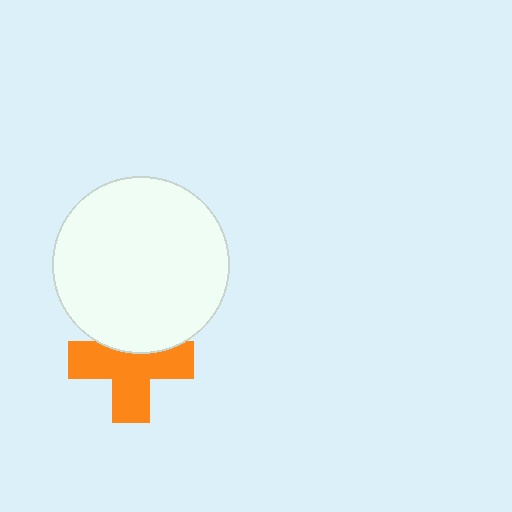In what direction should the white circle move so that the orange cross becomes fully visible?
The white circle should move up. That is the shortest direction to clear the overlap and leave the orange cross fully visible.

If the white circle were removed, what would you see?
You would see the complete orange cross.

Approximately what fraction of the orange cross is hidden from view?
Roughly 30% of the orange cross is hidden behind the white circle.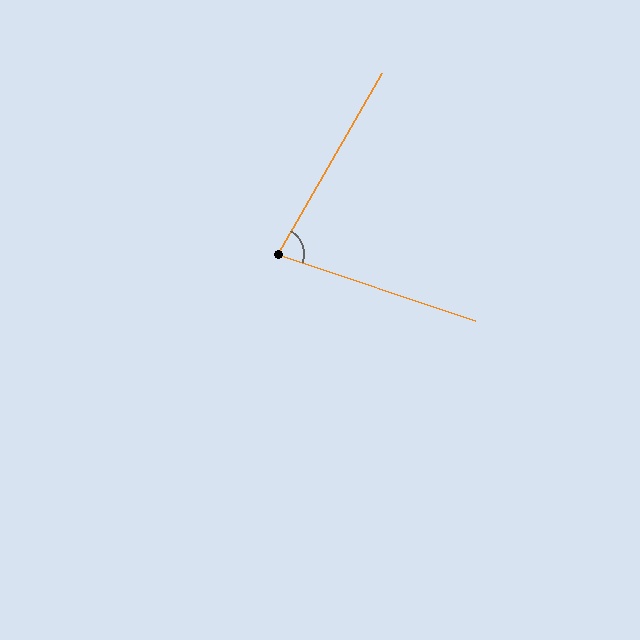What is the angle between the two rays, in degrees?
Approximately 79 degrees.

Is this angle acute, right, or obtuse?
It is acute.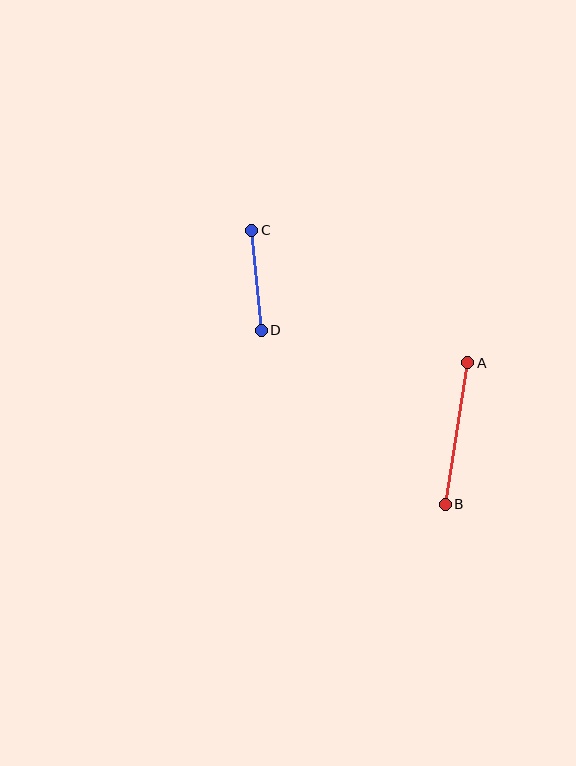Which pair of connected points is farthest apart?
Points A and B are farthest apart.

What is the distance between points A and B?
The distance is approximately 143 pixels.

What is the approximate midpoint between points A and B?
The midpoint is at approximately (456, 434) pixels.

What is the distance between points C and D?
The distance is approximately 101 pixels.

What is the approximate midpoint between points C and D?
The midpoint is at approximately (256, 280) pixels.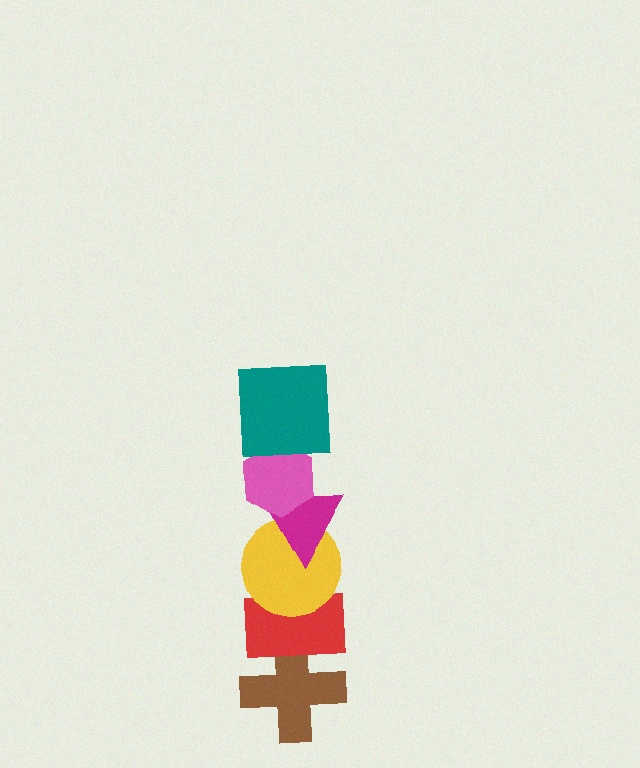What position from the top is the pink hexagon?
The pink hexagon is 2nd from the top.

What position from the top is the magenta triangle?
The magenta triangle is 3rd from the top.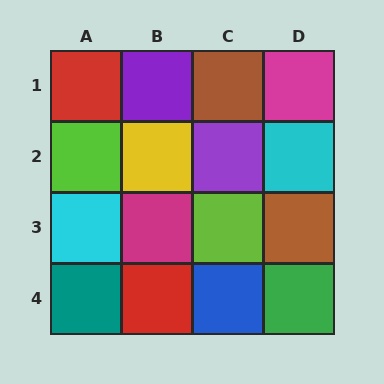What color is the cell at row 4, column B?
Red.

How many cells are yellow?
1 cell is yellow.